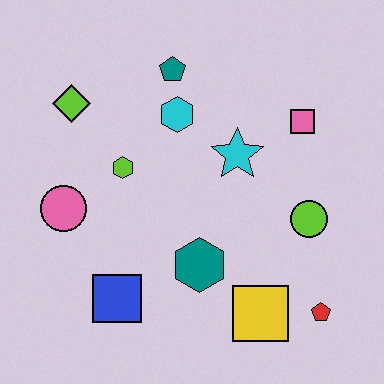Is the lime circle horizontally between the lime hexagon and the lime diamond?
No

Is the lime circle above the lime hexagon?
No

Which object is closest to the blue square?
The teal hexagon is closest to the blue square.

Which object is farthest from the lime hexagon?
The red pentagon is farthest from the lime hexagon.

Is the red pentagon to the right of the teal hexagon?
Yes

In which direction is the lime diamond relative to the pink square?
The lime diamond is to the left of the pink square.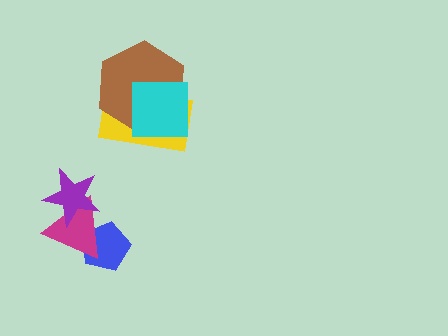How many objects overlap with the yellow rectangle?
2 objects overlap with the yellow rectangle.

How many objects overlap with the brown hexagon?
2 objects overlap with the brown hexagon.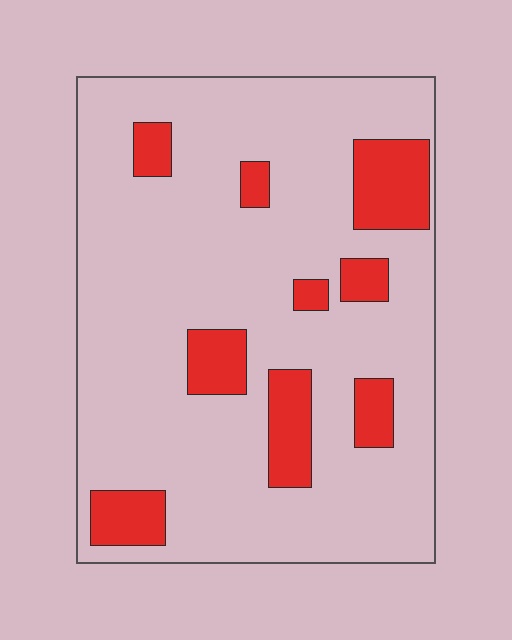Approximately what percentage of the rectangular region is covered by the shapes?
Approximately 15%.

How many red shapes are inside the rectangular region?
9.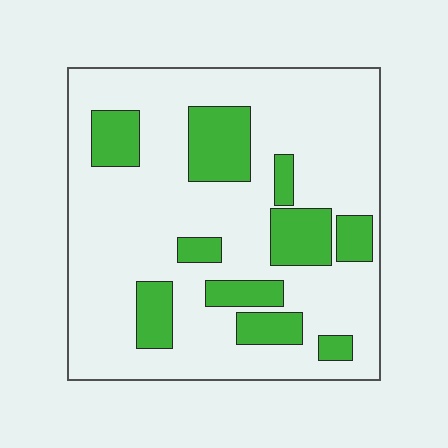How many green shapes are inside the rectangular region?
10.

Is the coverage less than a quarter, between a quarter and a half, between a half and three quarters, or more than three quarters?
Less than a quarter.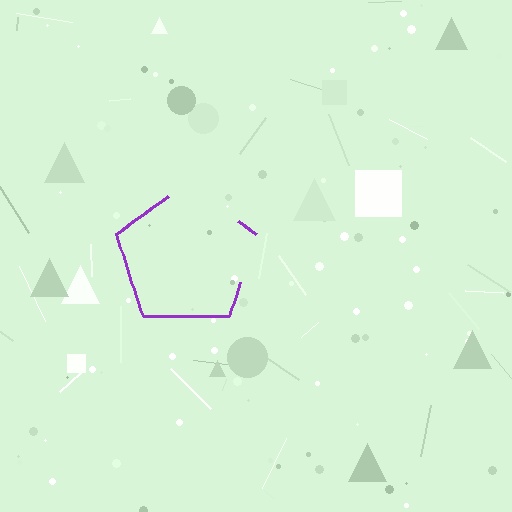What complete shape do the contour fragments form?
The contour fragments form a pentagon.